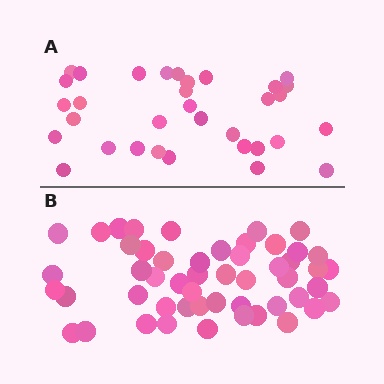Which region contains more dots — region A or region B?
Region B (the bottom region) has more dots.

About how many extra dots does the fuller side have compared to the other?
Region B has approximately 20 more dots than region A.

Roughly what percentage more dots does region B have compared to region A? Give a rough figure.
About 55% more.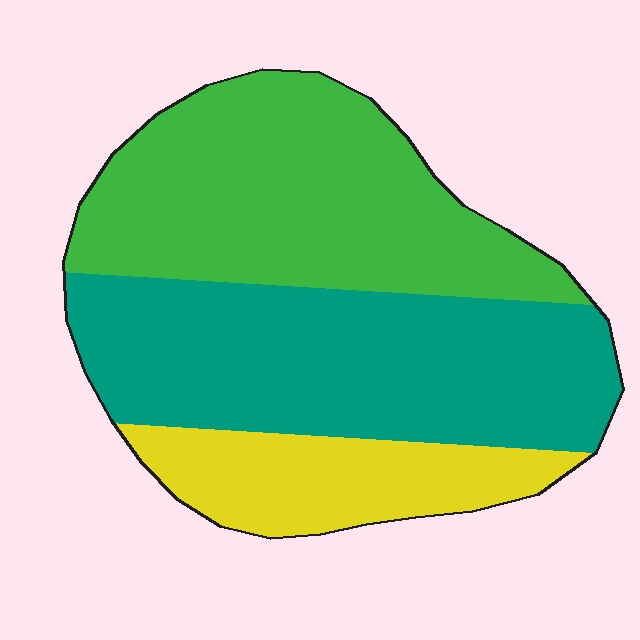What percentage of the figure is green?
Green takes up about two fifths (2/5) of the figure.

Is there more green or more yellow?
Green.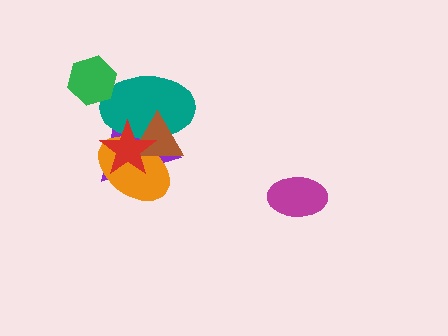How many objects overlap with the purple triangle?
4 objects overlap with the purple triangle.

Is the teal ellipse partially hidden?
Yes, it is partially covered by another shape.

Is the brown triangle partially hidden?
Yes, it is partially covered by another shape.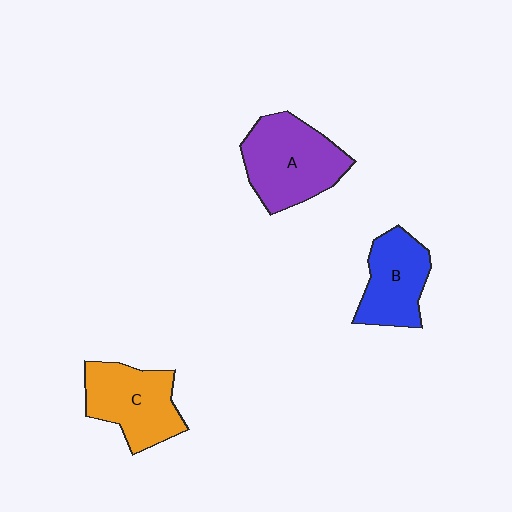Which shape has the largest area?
Shape A (purple).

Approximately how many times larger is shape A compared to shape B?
Approximately 1.4 times.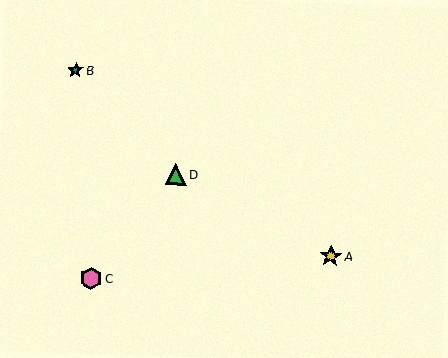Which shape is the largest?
The pink hexagon (labeled C) is the largest.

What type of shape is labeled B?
Shape B is a teal star.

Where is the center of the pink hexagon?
The center of the pink hexagon is at (91, 278).